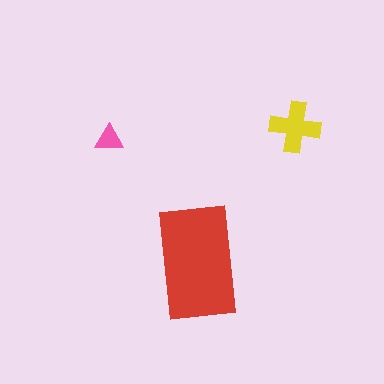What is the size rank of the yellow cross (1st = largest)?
2nd.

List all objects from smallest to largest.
The pink triangle, the yellow cross, the red rectangle.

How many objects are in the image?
There are 3 objects in the image.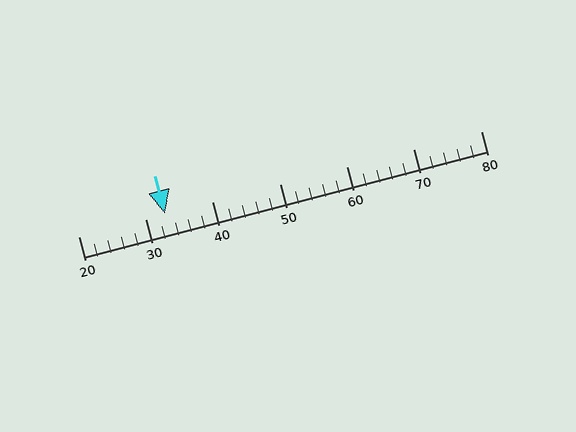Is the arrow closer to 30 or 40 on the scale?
The arrow is closer to 30.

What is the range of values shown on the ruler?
The ruler shows values from 20 to 80.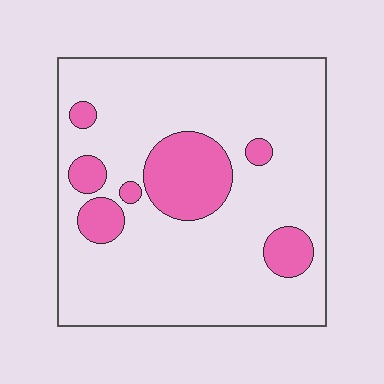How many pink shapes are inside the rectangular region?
7.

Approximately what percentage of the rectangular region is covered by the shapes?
Approximately 20%.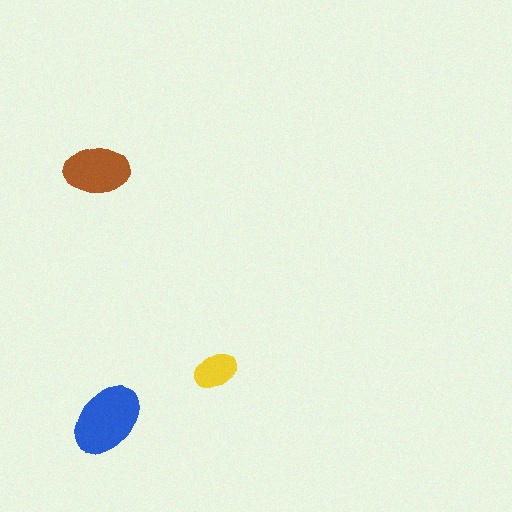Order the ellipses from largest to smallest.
the blue one, the brown one, the yellow one.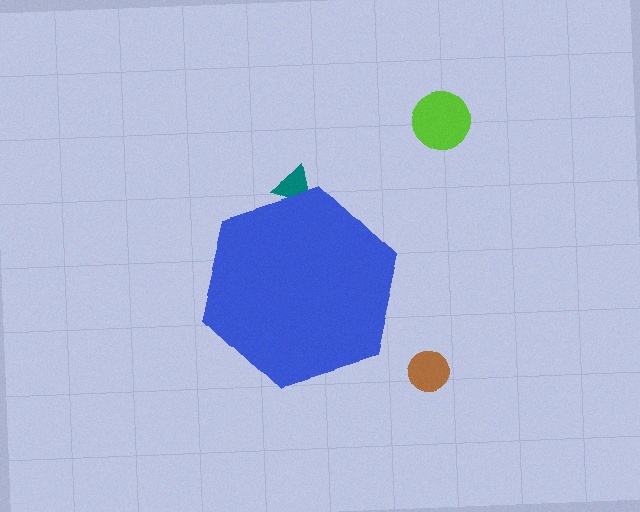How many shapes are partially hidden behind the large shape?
1 shape is partially hidden.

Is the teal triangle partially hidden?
Yes, the teal triangle is partially hidden behind the blue hexagon.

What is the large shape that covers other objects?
A blue hexagon.